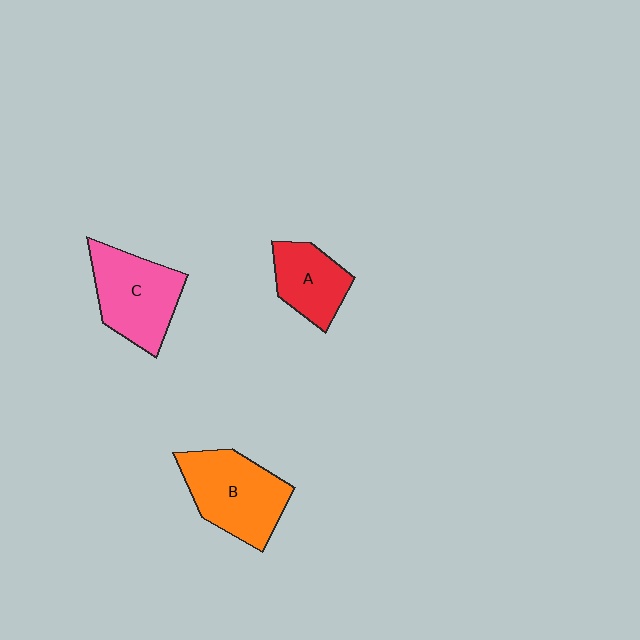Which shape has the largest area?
Shape B (orange).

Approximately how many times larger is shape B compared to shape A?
Approximately 1.5 times.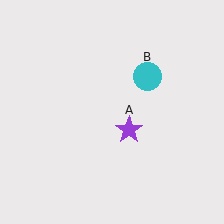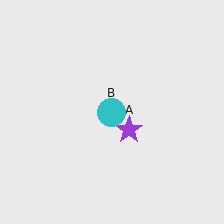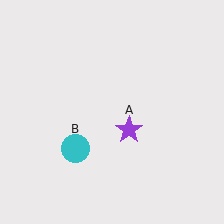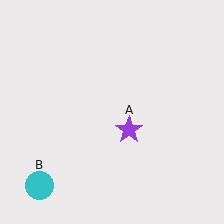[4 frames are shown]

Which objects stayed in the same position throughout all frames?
Purple star (object A) remained stationary.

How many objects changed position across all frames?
1 object changed position: cyan circle (object B).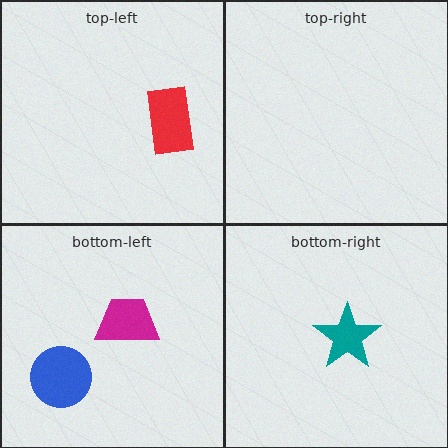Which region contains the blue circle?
The bottom-left region.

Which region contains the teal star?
The bottom-right region.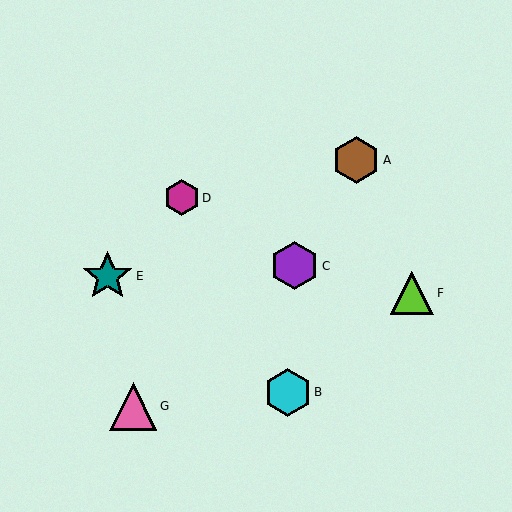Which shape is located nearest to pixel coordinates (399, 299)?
The lime triangle (labeled F) at (412, 293) is nearest to that location.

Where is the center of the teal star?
The center of the teal star is at (108, 276).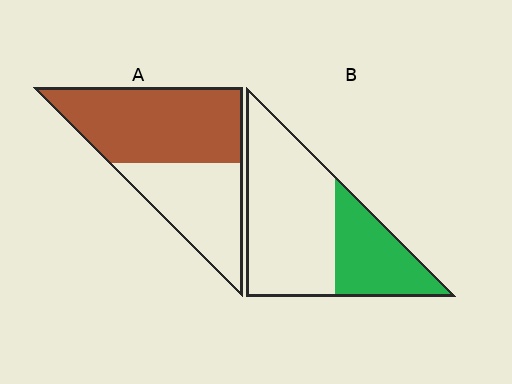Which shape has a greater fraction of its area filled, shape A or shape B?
Shape A.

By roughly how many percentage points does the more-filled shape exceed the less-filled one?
By roughly 25 percentage points (A over B).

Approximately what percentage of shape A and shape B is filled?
A is approximately 60% and B is approximately 35%.